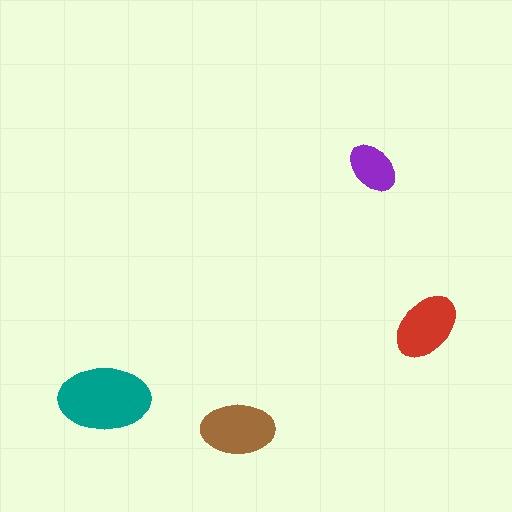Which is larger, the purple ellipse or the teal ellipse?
The teal one.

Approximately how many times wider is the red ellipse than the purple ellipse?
About 1.5 times wider.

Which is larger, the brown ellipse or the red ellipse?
The brown one.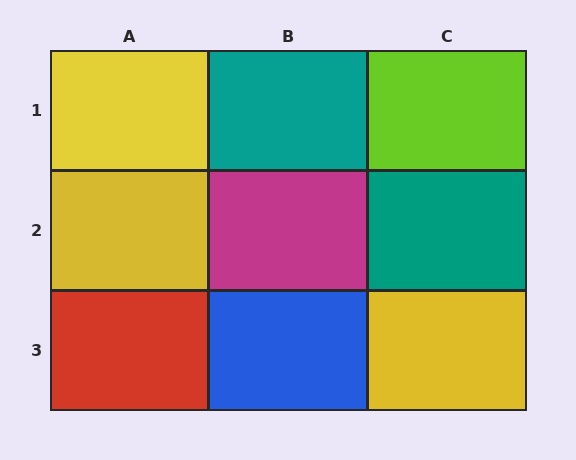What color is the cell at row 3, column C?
Yellow.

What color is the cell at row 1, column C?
Lime.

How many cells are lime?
1 cell is lime.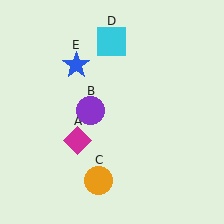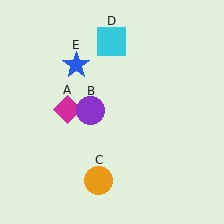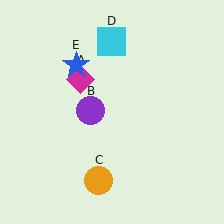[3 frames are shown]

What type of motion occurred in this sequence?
The magenta diamond (object A) rotated clockwise around the center of the scene.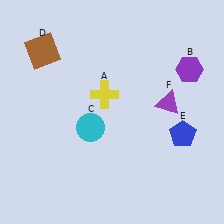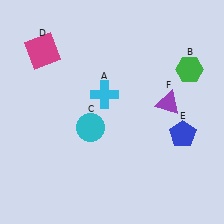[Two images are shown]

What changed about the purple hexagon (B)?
In Image 1, B is purple. In Image 2, it changed to green.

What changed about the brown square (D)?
In Image 1, D is brown. In Image 2, it changed to magenta.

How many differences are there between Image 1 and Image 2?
There are 3 differences between the two images.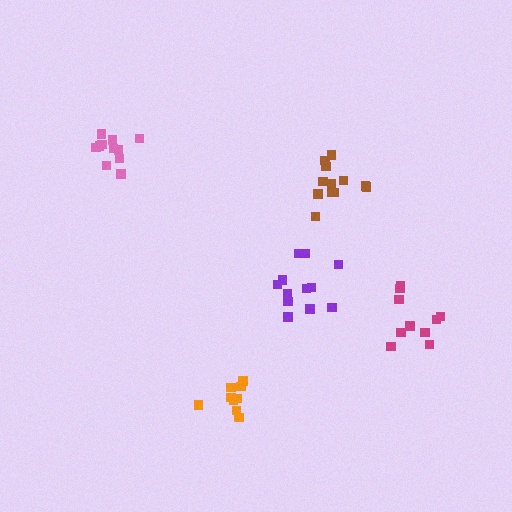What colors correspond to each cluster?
The clusters are colored: brown, pink, purple, orange, magenta.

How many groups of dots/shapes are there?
There are 5 groups.